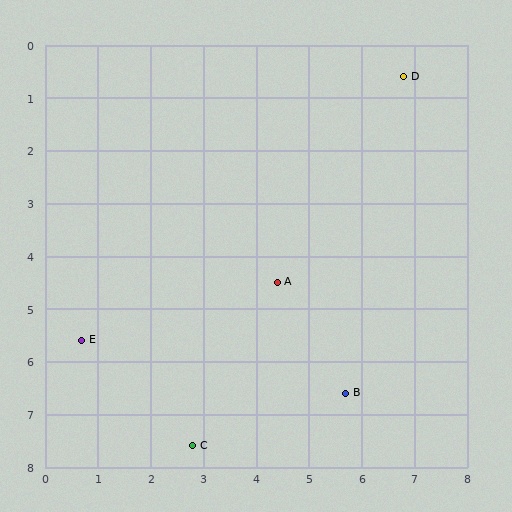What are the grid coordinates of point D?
Point D is at approximately (6.8, 0.6).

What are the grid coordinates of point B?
Point B is at approximately (5.7, 6.6).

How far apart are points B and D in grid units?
Points B and D are about 6.1 grid units apart.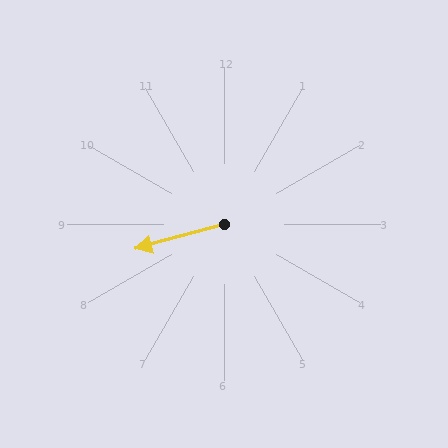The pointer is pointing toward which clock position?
Roughly 8 o'clock.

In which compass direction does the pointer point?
West.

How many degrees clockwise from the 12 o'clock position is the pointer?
Approximately 255 degrees.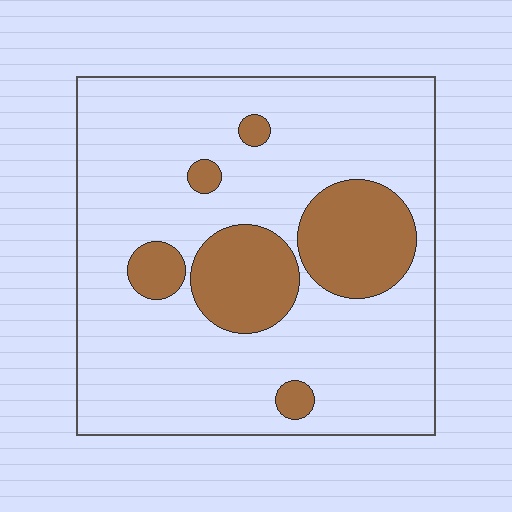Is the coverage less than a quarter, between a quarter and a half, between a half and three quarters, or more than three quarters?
Less than a quarter.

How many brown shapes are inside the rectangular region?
6.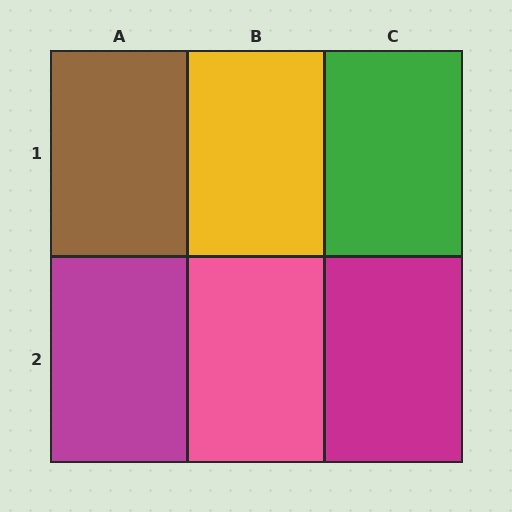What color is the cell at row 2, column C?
Magenta.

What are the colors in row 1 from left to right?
Brown, yellow, green.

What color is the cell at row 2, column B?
Pink.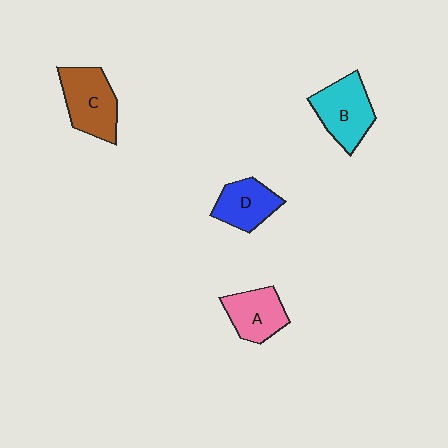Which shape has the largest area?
Shape C (brown).